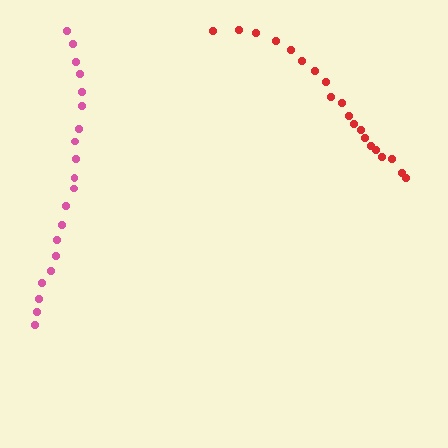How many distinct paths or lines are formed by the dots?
There are 2 distinct paths.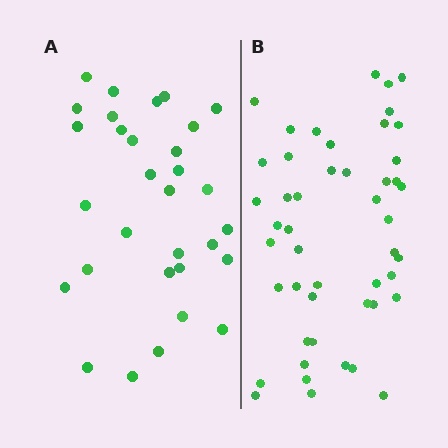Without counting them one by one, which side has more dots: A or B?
Region B (the right region) has more dots.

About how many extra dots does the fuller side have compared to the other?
Region B has approximately 15 more dots than region A.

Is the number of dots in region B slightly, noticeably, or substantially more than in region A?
Region B has substantially more. The ratio is roughly 1.5 to 1.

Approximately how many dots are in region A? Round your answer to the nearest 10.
About 30 dots. (The exact count is 31, which rounds to 30.)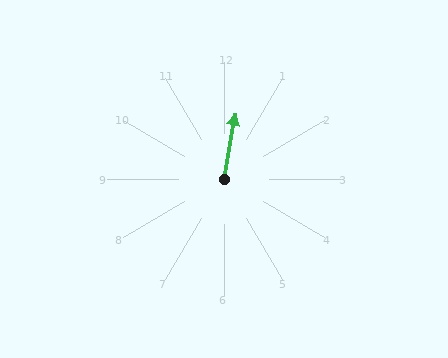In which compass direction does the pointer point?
North.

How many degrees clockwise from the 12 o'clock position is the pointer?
Approximately 10 degrees.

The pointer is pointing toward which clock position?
Roughly 12 o'clock.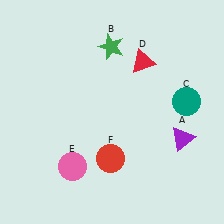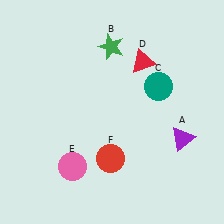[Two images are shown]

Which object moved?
The teal circle (C) moved left.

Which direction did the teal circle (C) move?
The teal circle (C) moved left.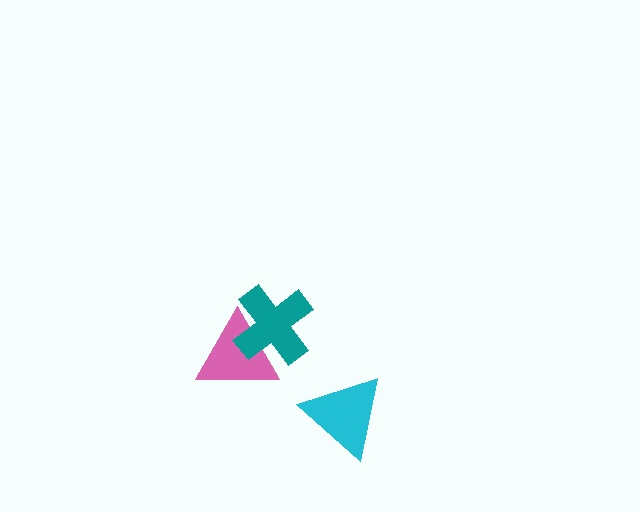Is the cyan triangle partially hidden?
No, no other shape covers it.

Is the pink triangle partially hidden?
Yes, it is partially covered by another shape.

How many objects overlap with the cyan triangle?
0 objects overlap with the cyan triangle.